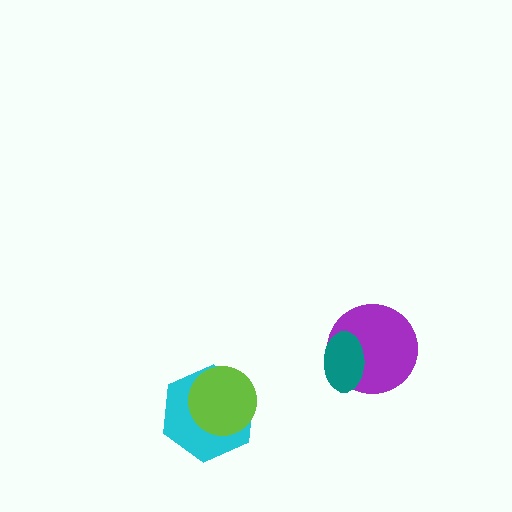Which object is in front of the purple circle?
The teal ellipse is in front of the purple circle.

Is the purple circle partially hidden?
Yes, it is partially covered by another shape.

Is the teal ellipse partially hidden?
No, no other shape covers it.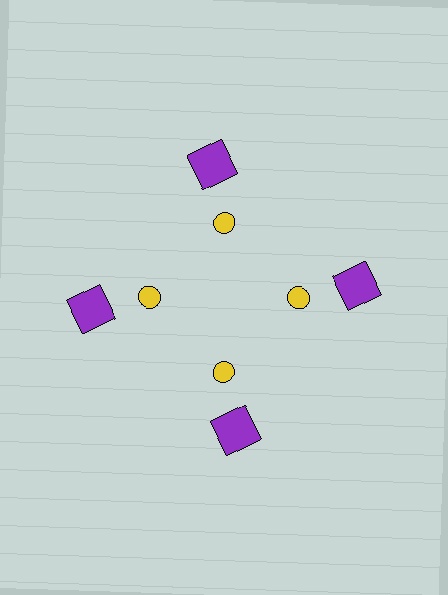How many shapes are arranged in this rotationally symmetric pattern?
There are 8 shapes, arranged in 4 groups of 2.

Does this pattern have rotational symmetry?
Yes, this pattern has 4-fold rotational symmetry. It looks the same after rotating 90 degrees around the center.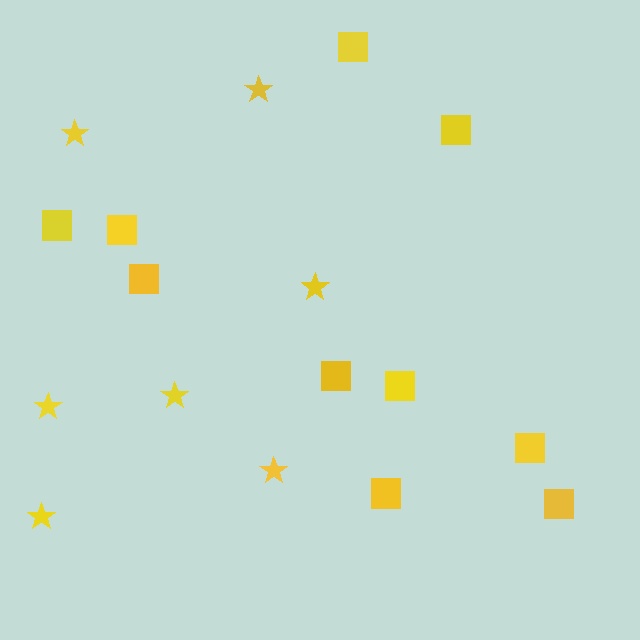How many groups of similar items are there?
There are 2 groups: one group of stars (7) and one group of squares (10).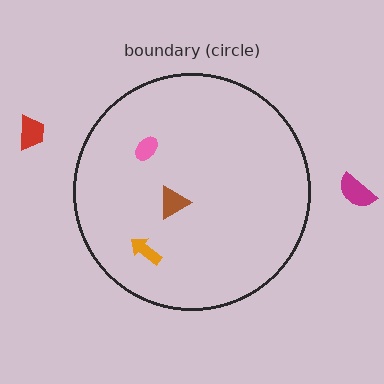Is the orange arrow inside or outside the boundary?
Inside.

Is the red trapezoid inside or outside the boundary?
Outside.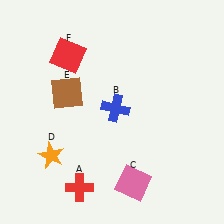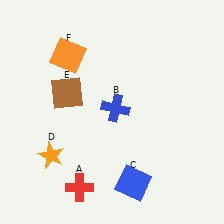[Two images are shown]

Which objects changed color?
C changed from pink to blue. F changed from red to orange.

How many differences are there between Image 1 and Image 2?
There are 2 differences between the two images.